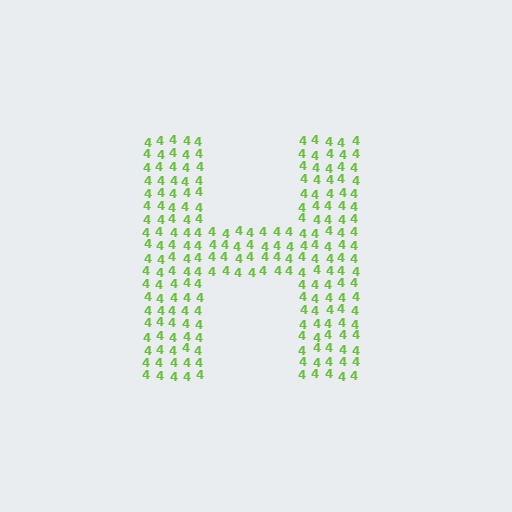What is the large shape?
The large shape is the letter H.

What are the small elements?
The small elements are digit 4's.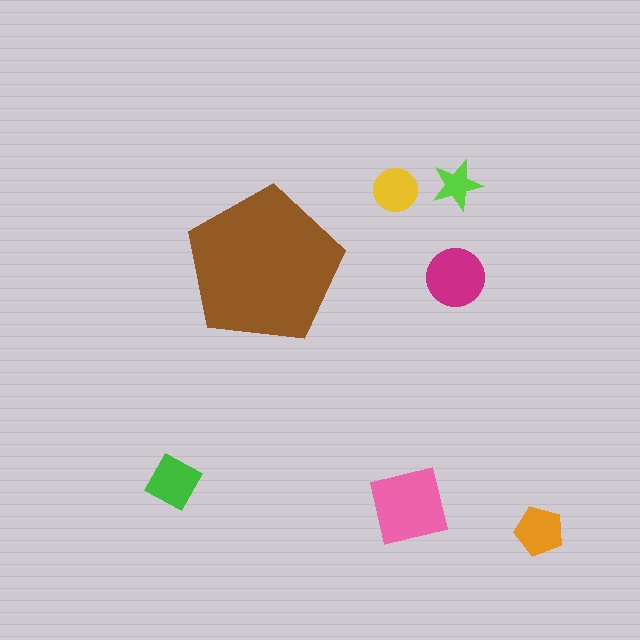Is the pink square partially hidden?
No, the pink square is fully visible.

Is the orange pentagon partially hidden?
No, the orange pentagon is fully visible.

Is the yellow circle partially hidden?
No, the yellow circle is fully visible.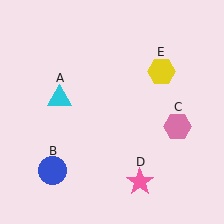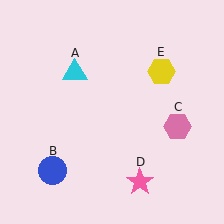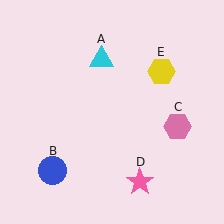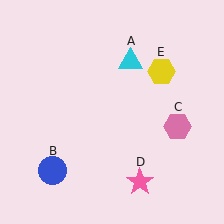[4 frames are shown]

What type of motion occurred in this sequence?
The cyan triangle (object A) rotated clockwise around the center of the scene.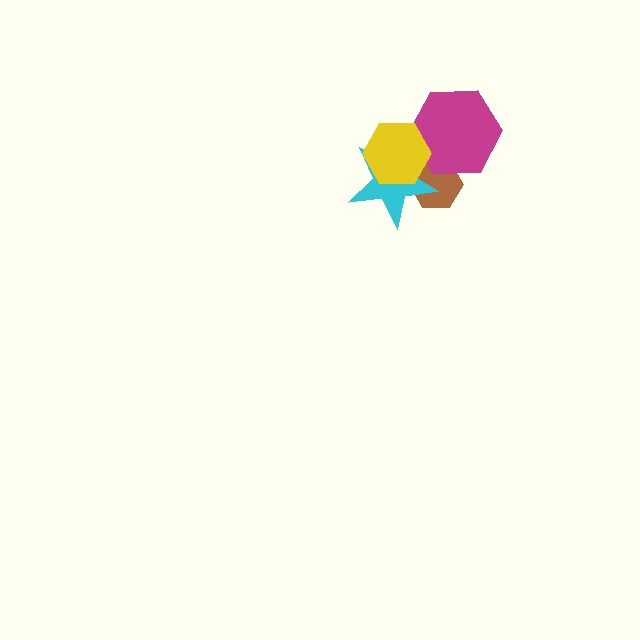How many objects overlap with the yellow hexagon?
3 objects overlap with the yellow hexagon.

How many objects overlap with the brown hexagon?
3 objects overlap with the brown hexagon.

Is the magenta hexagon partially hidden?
Yes, it is partially covered by another shape.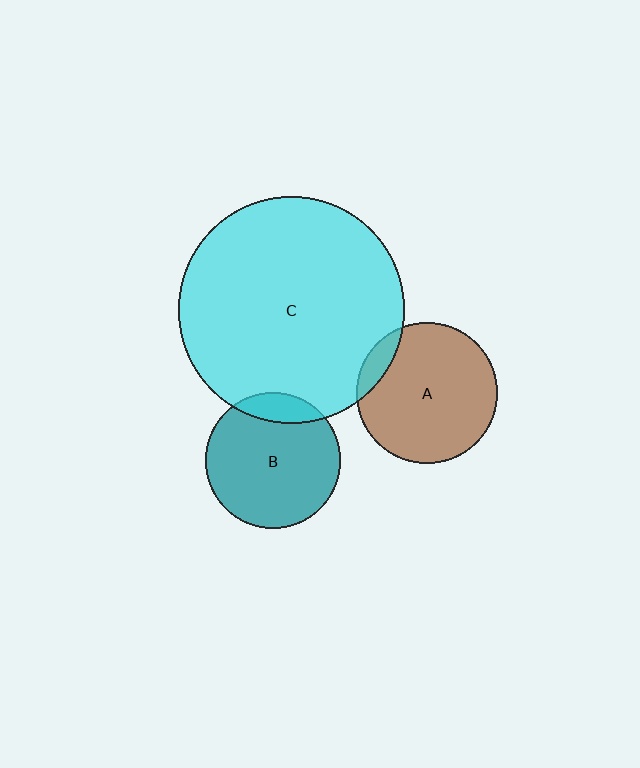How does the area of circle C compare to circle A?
Approximately 2.6 times.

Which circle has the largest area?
Circle C (cyan).